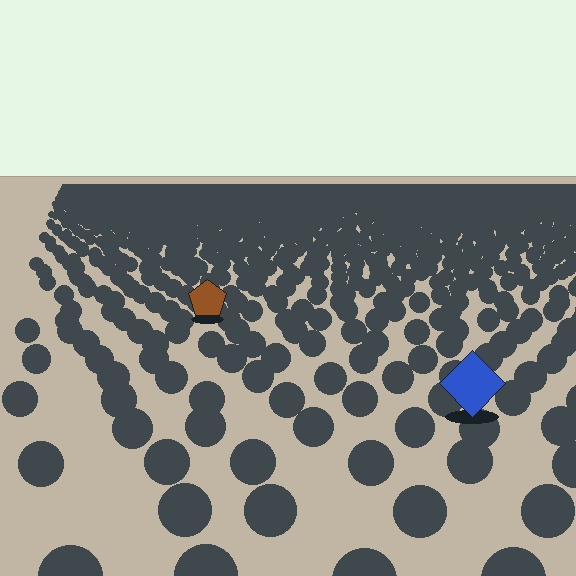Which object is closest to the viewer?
The blue diamond is closest. The texture marks near it are larger and more spread out.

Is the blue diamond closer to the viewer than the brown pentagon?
Yes. The blue diamond is closer — you can tell from the texture gradient: the ground texture is coarser near it.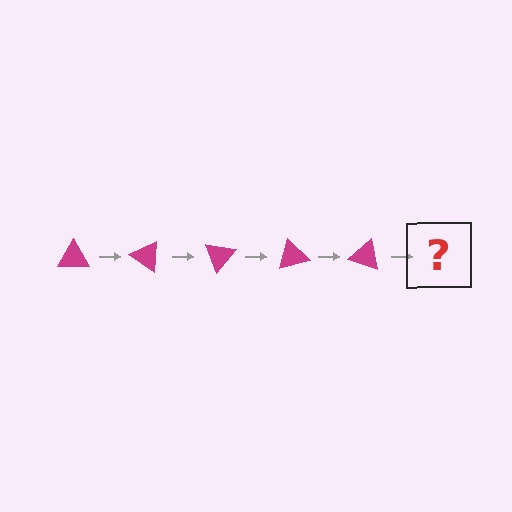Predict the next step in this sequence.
The next step is a magenta triangle rotated 175 degrees.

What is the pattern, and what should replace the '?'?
The pattern is that the triangle rotates 35 degrees each step. The '?' should be a magenta triangle rotated 175 degrees.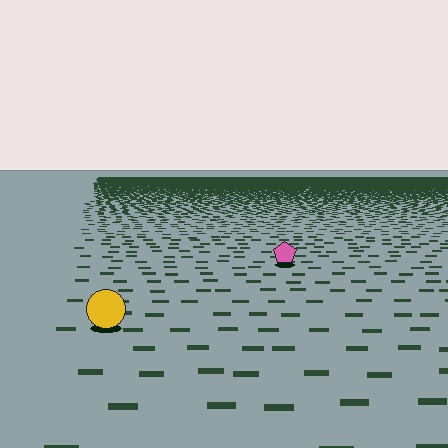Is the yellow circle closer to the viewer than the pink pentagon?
Yes. The yellow circle is closer — you can tell from the texture gradient: the ground texture is coarser near it.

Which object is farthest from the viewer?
The pink pentagon is farthest from the viewer. It appears smaller and the ground texture around it is denser.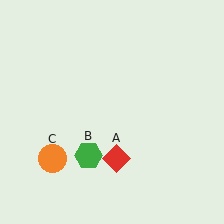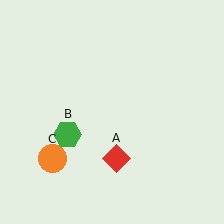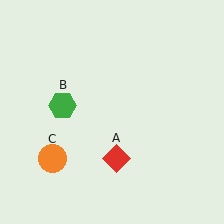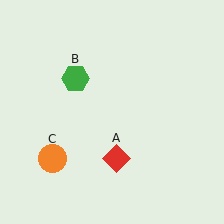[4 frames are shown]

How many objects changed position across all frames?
1 object changed position: green hexagon (object B).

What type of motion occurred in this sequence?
The green hexagon (object B) rotated clockwise around the center of the scene.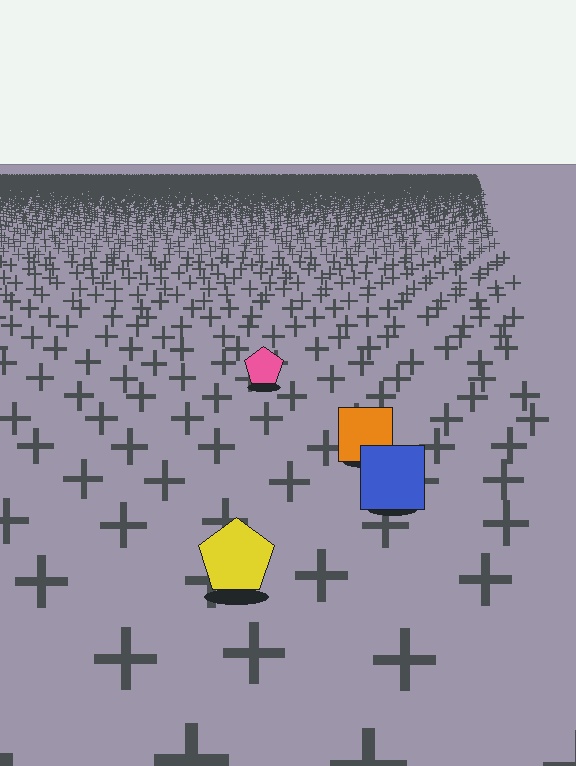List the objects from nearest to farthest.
From nearest to farthest: the yellow pentagon, the blue square, the orange square, the pink pentagon.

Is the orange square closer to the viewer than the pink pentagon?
Yes. The orange square is closer — you can tell from the texture gradient: the ground texture is coarser near it.